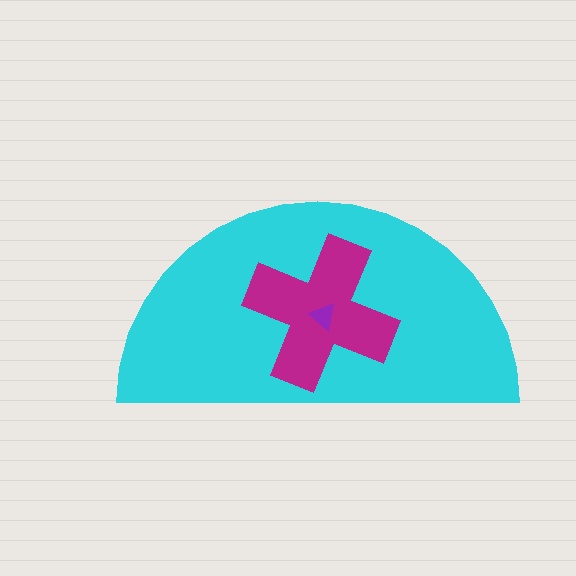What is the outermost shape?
The cyan semicircle.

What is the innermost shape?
The purple triangle.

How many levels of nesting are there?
3.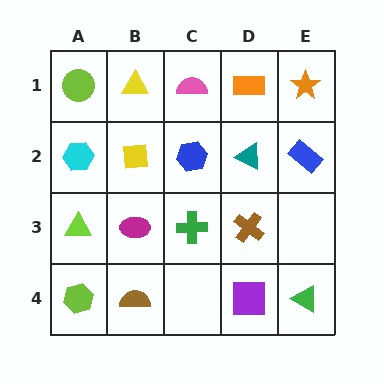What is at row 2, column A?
A cyan hexagon.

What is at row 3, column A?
A lime triangle.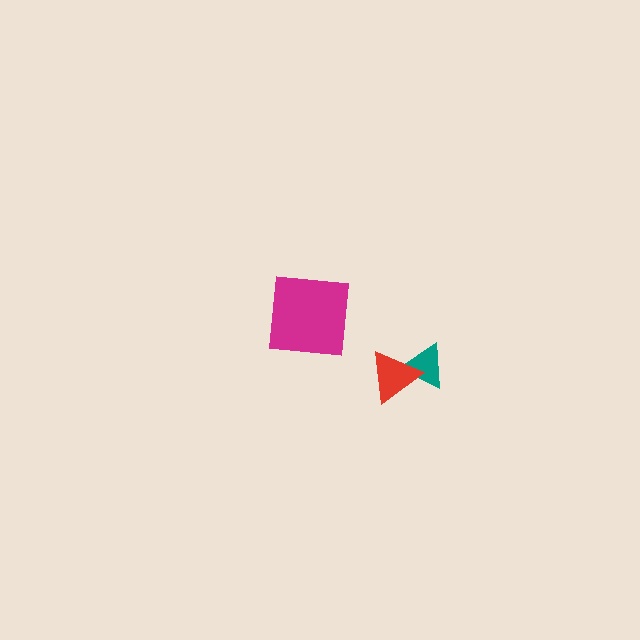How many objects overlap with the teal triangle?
1 object overlaps with the teal triangle.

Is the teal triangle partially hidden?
Yes, it is partially covered by another shape.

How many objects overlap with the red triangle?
1 object overlaps with the red triangle.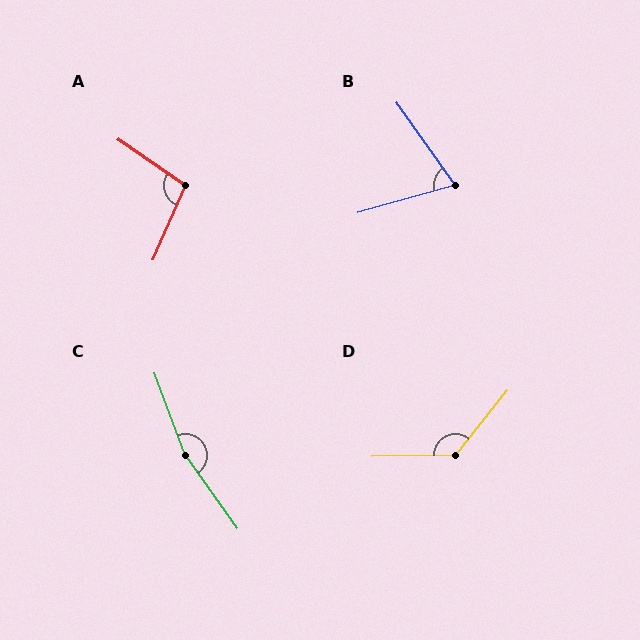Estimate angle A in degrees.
Approximately 101 degrees.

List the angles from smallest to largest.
B (70°), A (101°), D (130°), C (165°).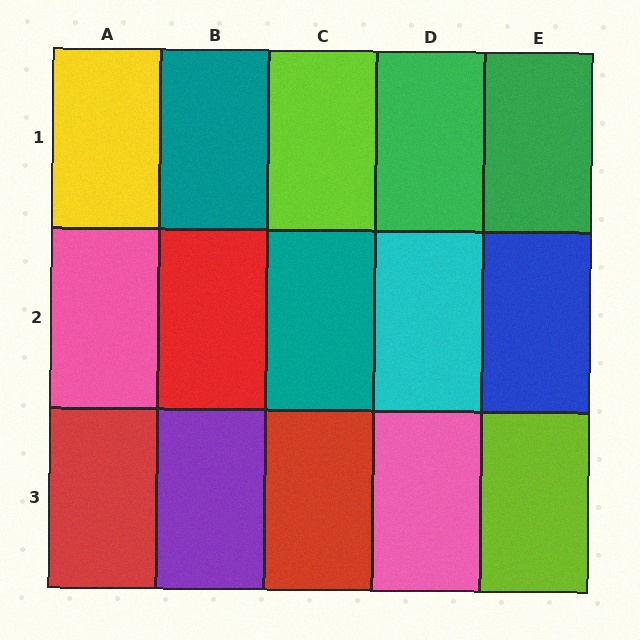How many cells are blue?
1 cell is blue.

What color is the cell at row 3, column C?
Red.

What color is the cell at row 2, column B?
Red.